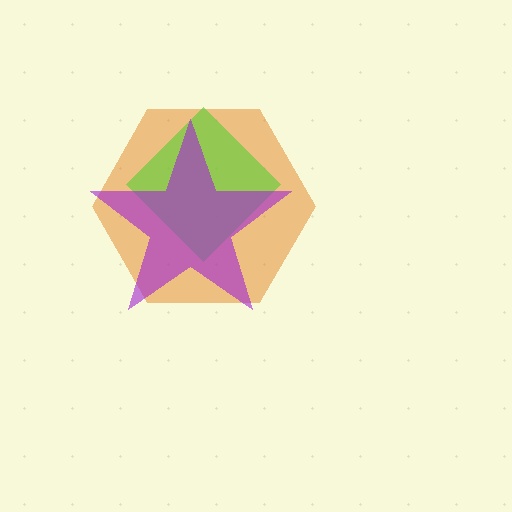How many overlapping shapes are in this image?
There are 3 overlapping shapes in the image.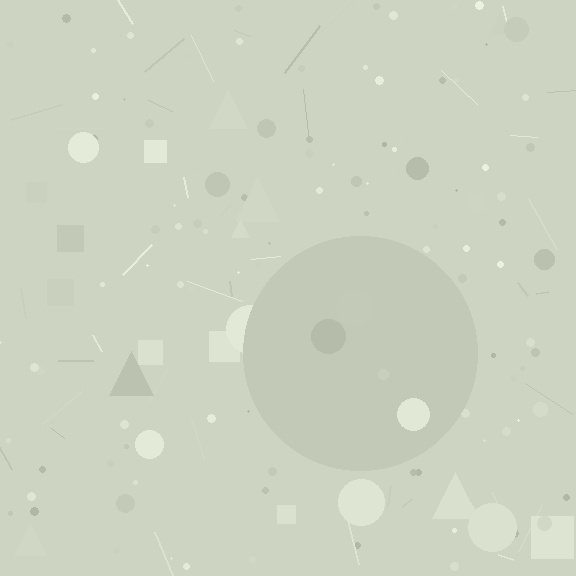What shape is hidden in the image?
A circle is hidden in the image.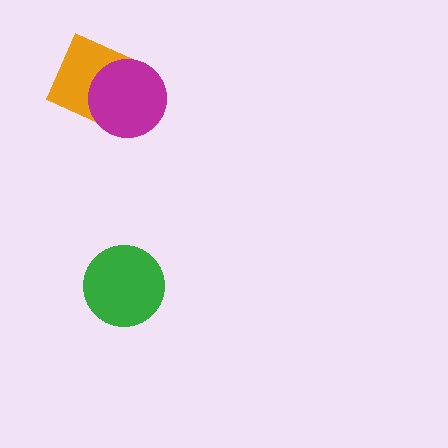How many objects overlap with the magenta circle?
1 object overlaps with the magenta circle.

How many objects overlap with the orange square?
1 object overlaps with the orange square.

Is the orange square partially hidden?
Yes, it is partially covered by another shape.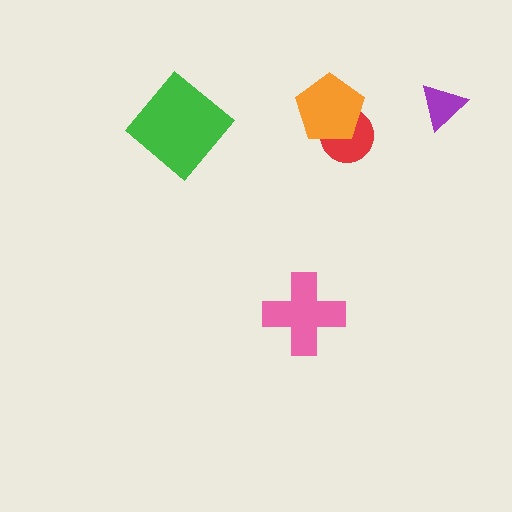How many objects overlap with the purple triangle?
0 objects overlap with the purple triangle.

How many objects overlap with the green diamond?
0 objects overlap with the green diamond.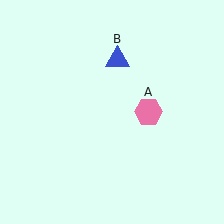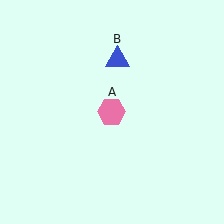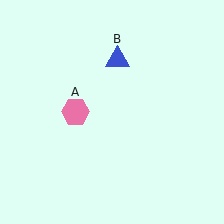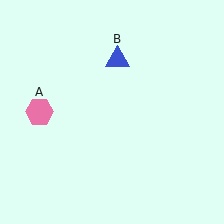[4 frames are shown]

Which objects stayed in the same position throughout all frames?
Blue triangle (object B) remained stationary.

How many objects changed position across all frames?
1 object changed position: pink hexagon (object A).